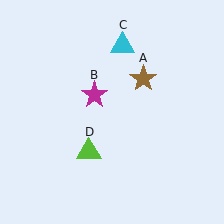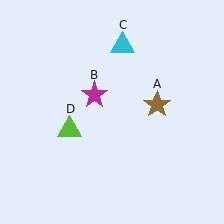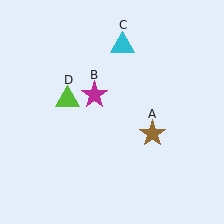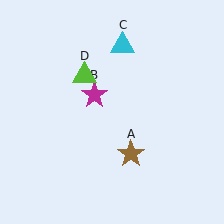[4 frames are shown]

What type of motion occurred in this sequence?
The brown star (object A), lime triangle (object D) rotated clockwise around the center of the scene.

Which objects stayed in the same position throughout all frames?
Magenta star (object B) and cyan triangle (object C) remained stationary.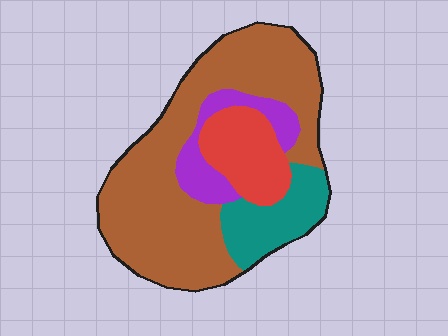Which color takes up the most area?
Brown, at roughly 60%.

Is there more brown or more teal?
Brown.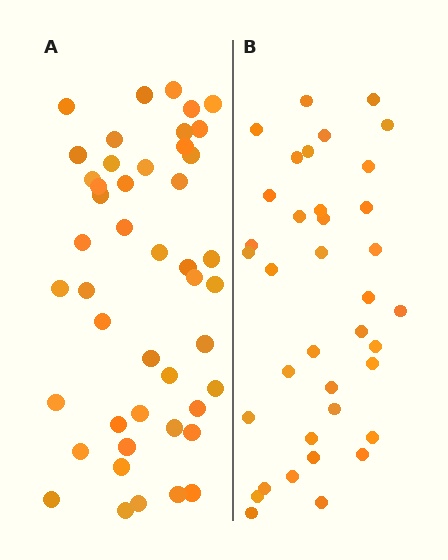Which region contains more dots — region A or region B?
Region A (the left region) has more dots.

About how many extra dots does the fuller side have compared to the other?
Region A has roughly 8 or so more dots than region B.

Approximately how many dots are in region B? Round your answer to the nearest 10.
About 40 dots. (The exact count is 37, which rounds to 40.)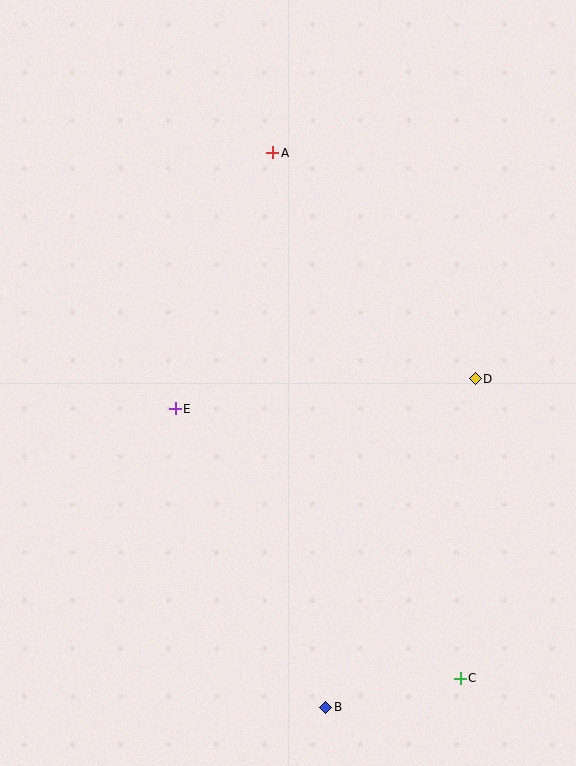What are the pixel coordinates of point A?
Point A is at (273, 153).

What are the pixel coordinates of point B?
Point B is at (326, 707).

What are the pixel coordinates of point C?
Point C is at (460, 678).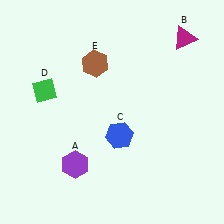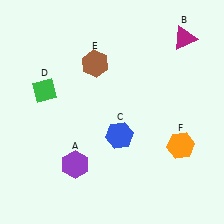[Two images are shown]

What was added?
An orange hexagon (F) was added in Image 2.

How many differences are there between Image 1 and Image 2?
There is 1 difference between the two images.